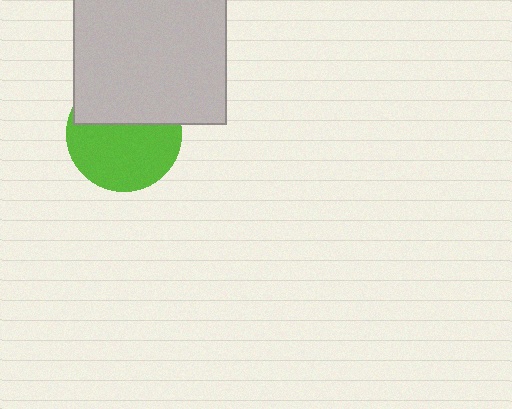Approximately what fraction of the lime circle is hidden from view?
Roughly 40% of the lime circle is hidden behind the light gray square.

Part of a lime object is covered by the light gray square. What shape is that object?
It is a circle.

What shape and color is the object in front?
The object in front is a light gray square.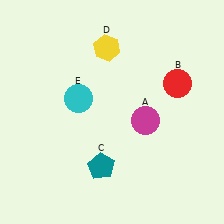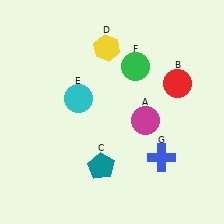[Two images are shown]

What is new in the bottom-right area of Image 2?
A blue cross (G) was added in the bottom-right area of Image 2.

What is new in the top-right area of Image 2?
A green circle (F) was added in the top-right area of Image 2.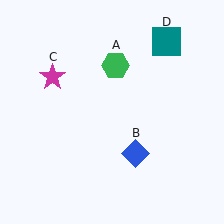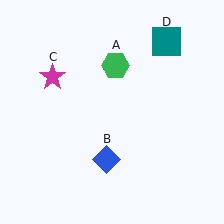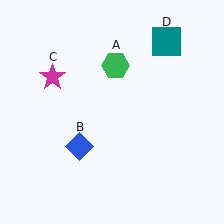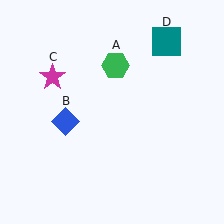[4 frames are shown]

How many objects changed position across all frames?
1 object changed position: blue diamond (object B).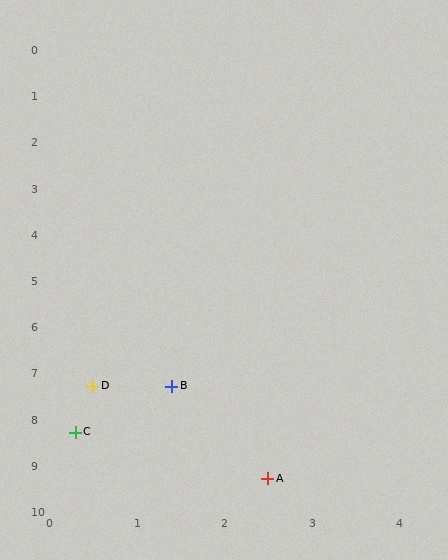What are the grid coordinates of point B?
Point B is at approximately (1.4, 7.3).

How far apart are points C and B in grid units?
Points C and B are about 1.5 grid units apart.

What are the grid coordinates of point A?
Point A is at approximately (2.5, 9.3).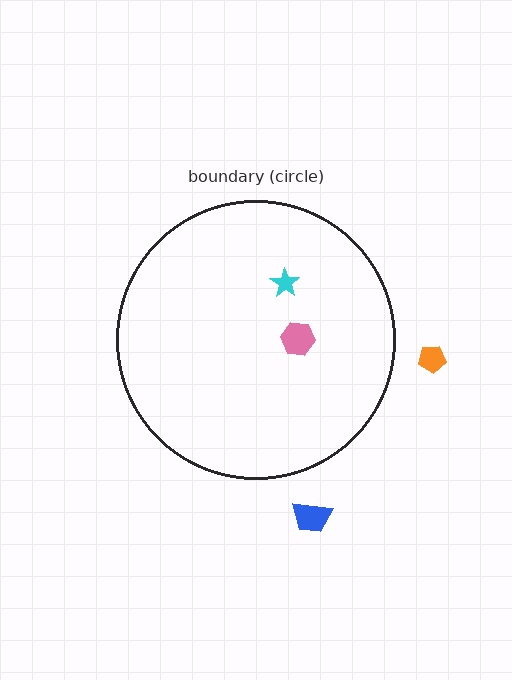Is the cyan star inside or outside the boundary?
Inside.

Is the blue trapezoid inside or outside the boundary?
Outside.